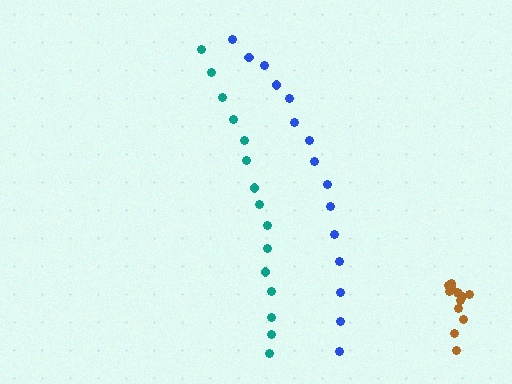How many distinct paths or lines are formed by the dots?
There are 3 distinct paths.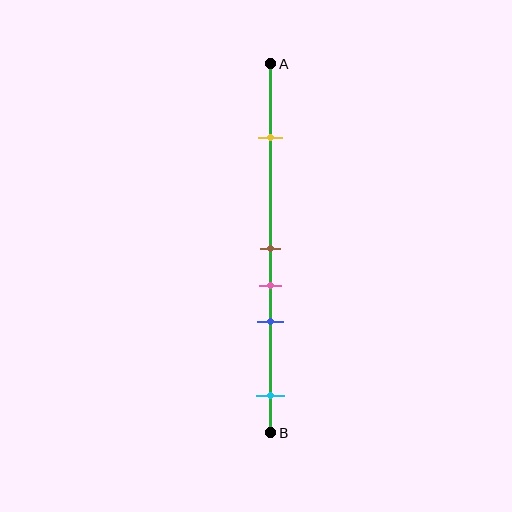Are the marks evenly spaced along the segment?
No, the marks are not evenly spaced.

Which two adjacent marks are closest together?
The brown and pink marks are the closest adjacent pair.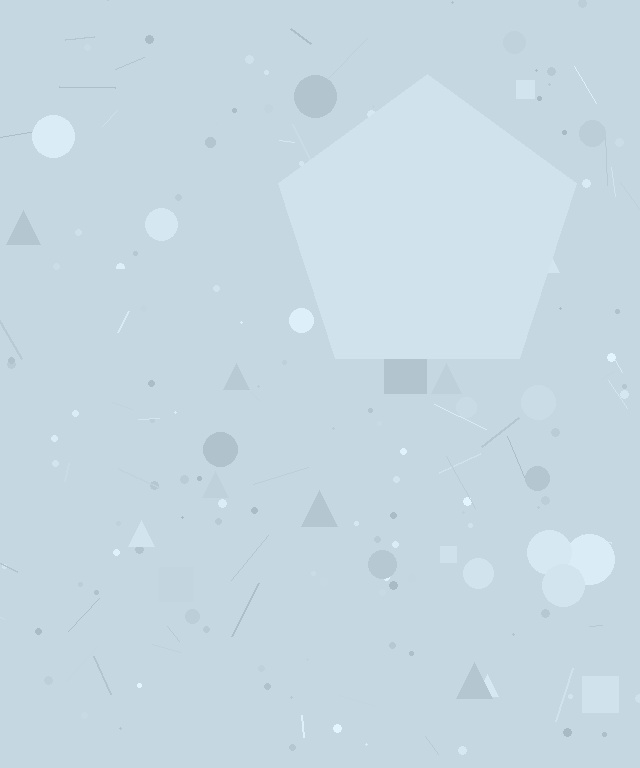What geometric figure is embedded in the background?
A pentagon is embedded in the background.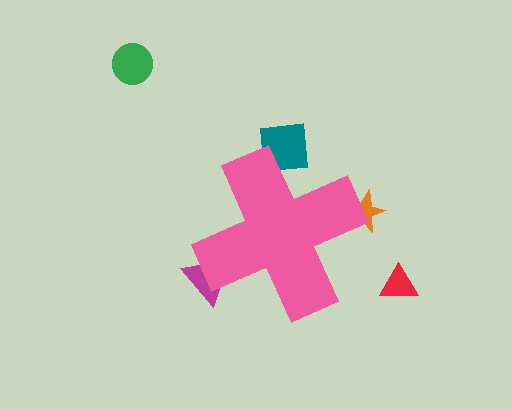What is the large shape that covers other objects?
A pink cross.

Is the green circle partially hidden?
No, the green circle is fully visible.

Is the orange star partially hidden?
Yes, the orange star is partially hidden behind the pink cross.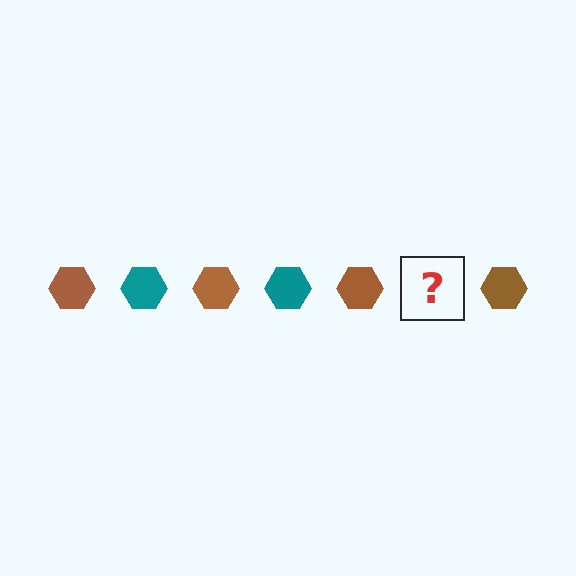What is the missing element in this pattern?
The missing element is a teal hexagon.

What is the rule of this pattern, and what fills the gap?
The rule is that the pattern cycles through brown, teal hexagons. The gap should be filled with a teal hexagon.